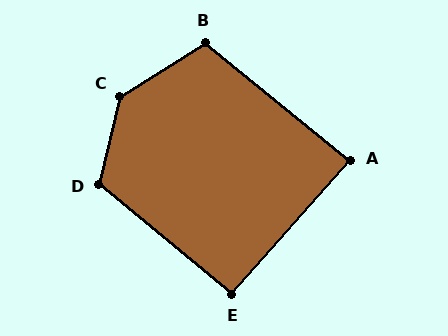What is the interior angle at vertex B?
Approximately 109 degrees (obtuse).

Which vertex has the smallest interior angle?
A, at approximately 88 degrees.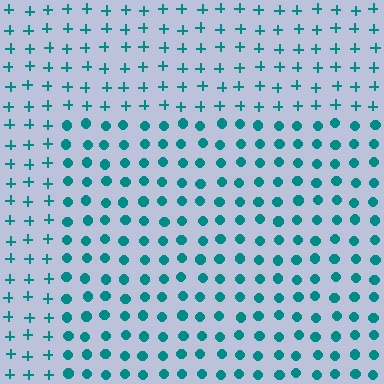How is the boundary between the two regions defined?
The boundary is defined by a change in element shape: circles inside vs. plus signs outside. All elements share the same color and spacing.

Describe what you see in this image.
The image is filled with small teal elements arranged in a uniform grid. A rectangle-shaped region contains circles, while the surrounding area contains plus signs. The boundary is defined purely by the change in element shape.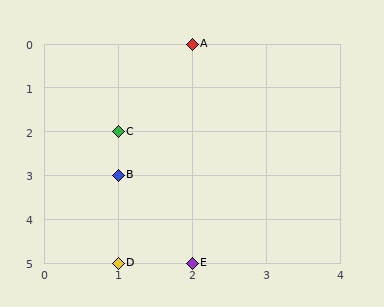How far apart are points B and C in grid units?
Points B and C are 1 row apart.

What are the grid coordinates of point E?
Point E is at grid coordinates (2, 5).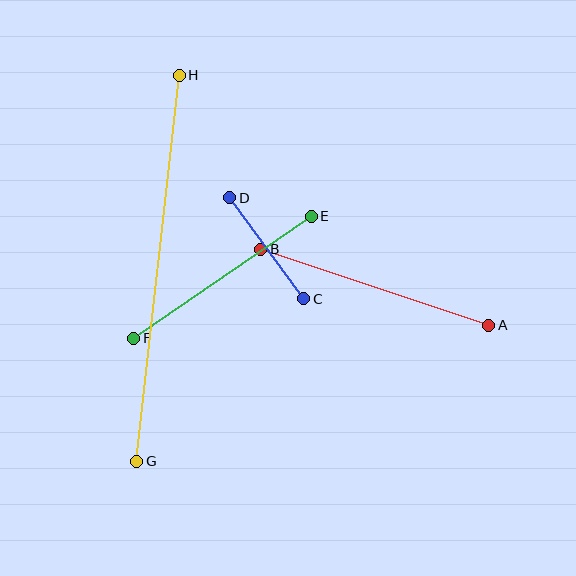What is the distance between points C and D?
The distance is approximately 126 pixels.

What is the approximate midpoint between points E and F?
The midpoint is at approximately (223, 277) pixels.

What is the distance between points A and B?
The distance is approximately 240 pixels.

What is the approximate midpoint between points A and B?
The midpoint is at approximately (375, 287) pixels.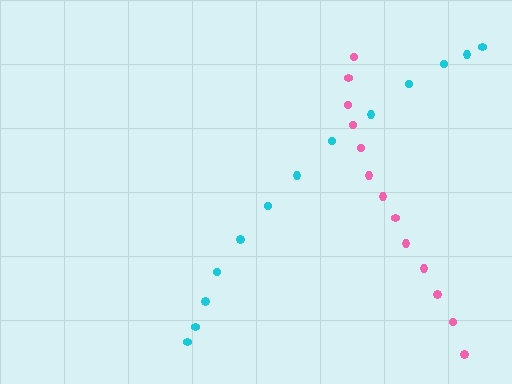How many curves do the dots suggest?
There are 2 distinct paths.